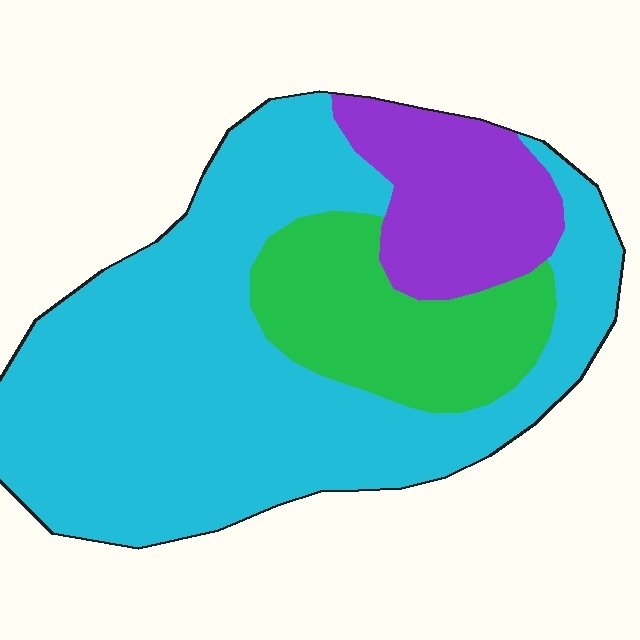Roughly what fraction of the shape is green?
Green takes up between a sixth and a third of the shape.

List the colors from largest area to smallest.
From largest to smallest: cyan, green, purple.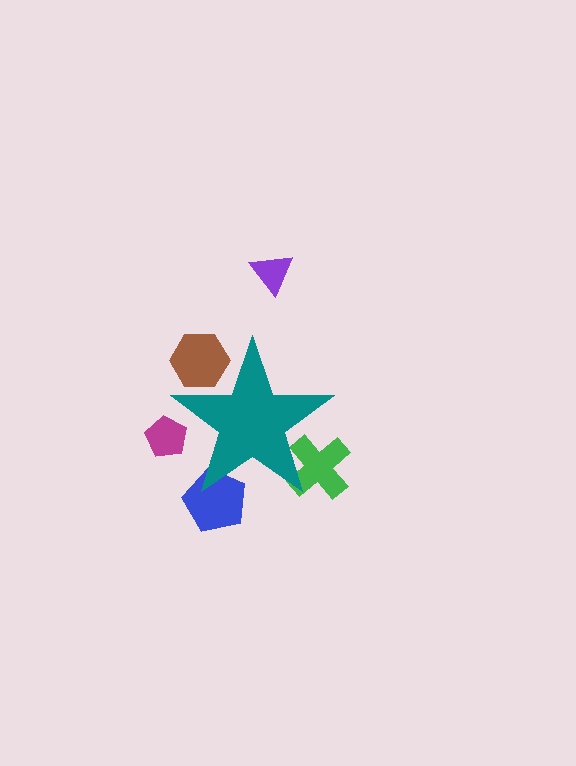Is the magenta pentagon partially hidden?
Yes, the magenta pentagon is partially hidden behind the teal star.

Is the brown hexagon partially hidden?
Yes, the brown hexagon is partially hidden behind the teal star.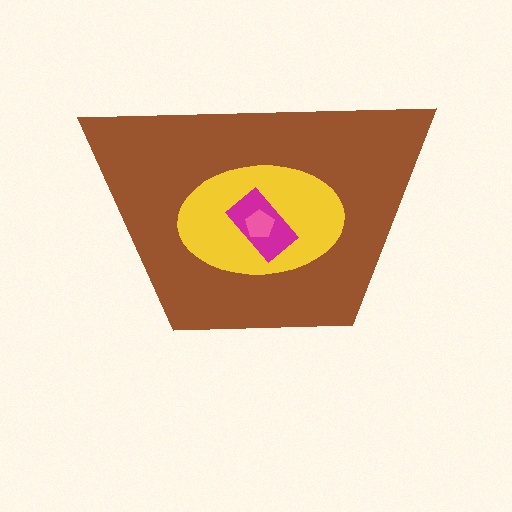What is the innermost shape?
The pink pentagon.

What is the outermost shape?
The brown trapezoid.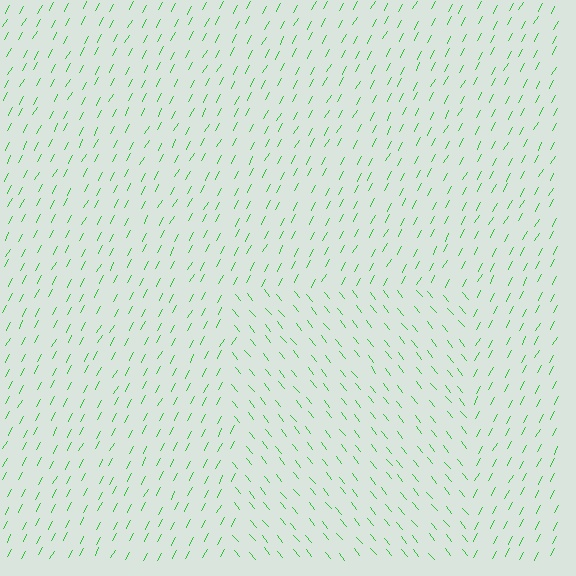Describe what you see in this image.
The image is filled with small green line segments. A rectangle region in the image has lines oriented differently from the surrounding lines, creating a visible texture boundary.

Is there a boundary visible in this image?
Yes, there is a texture boundary formed by a change in line orientation.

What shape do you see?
I see a rectangle.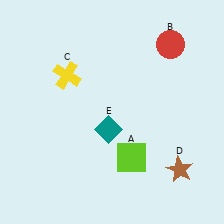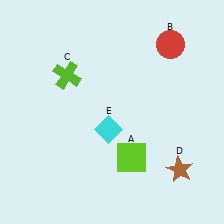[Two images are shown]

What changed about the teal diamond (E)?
In Image 1, E is teal. In Image 2, it changed to cyan.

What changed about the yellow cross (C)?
In Image 1, C is yellow. In Image 2, it changed to lime.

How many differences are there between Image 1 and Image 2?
There are 2 differences between the two images.